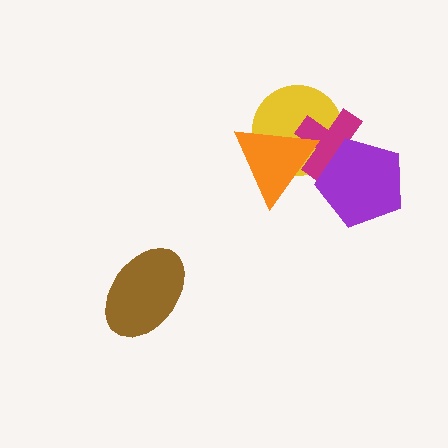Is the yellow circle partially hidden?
Yes, it is partially covered by another shape.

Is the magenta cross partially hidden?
Yes, it is partially covered by another shape.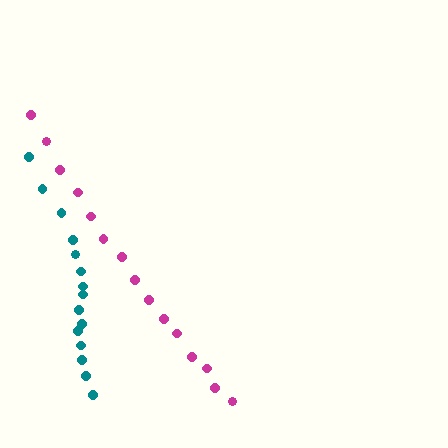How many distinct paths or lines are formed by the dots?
There are 2 distinct paths.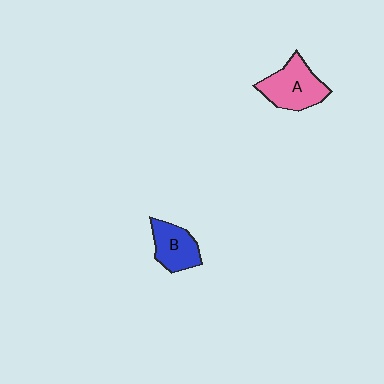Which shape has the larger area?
Shape A (pink).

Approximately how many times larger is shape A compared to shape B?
Approximately 1.3 times.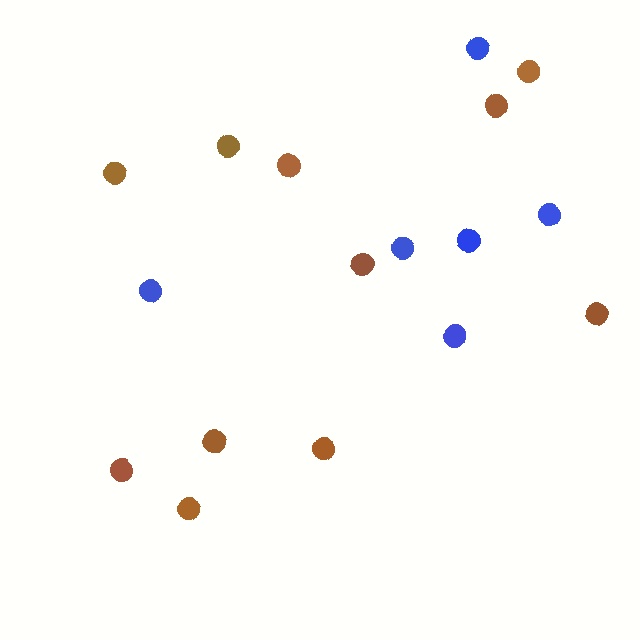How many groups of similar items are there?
There are 2 groups: one group of brown circles (11) and one group of blue circles (6).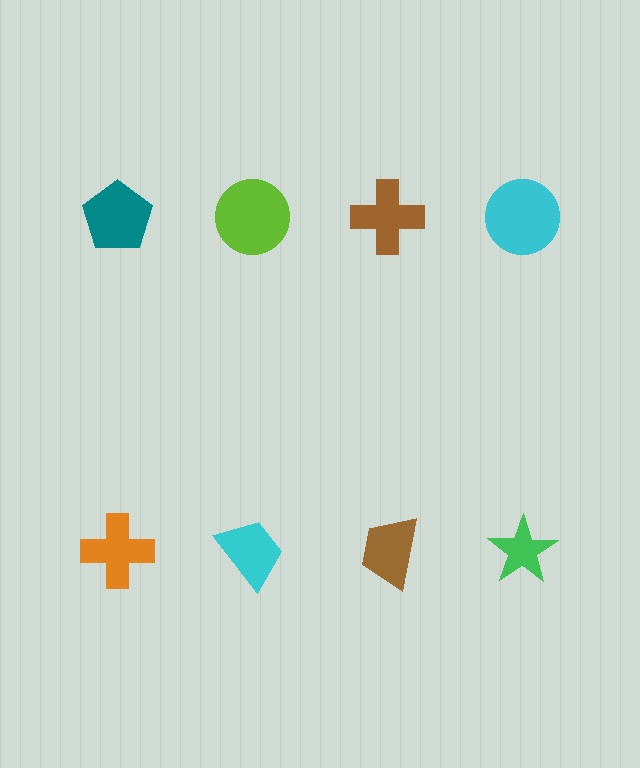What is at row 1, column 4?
A cyan circle.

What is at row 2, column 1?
An orange cross.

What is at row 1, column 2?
A lime circle.